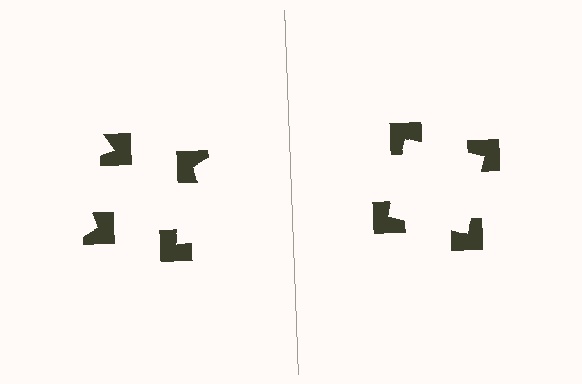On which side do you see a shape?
An illusory square appears on the right side. On the left side the wedge cuts are rotated, so no coherent shape forms.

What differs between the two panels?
The notched squares are positioned identically on both sides; only the wedge orientations differ. On the right they align to a square; on the left they are misaligned.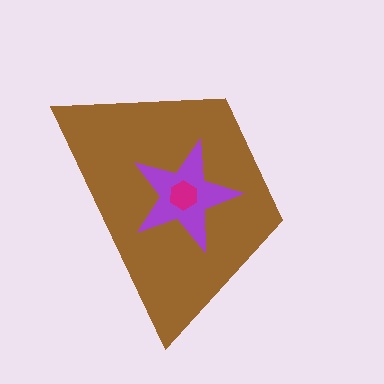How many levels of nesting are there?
3.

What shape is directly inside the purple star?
The magenta hexagon.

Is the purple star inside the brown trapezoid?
Yes.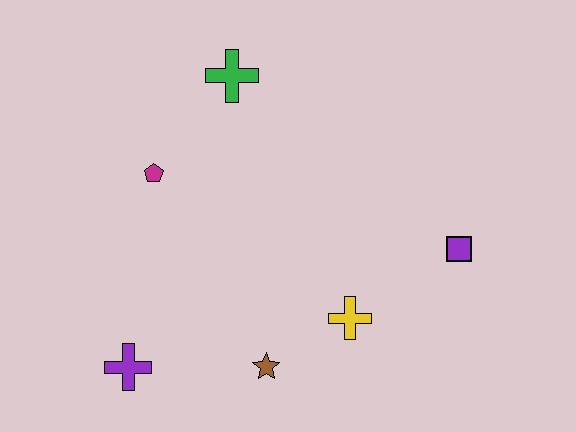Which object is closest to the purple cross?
The brown star is closest to the purple cross.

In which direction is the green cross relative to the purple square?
The green cross is to the left of the purple square.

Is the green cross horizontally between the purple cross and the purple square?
Yes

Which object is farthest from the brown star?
The green cross is farthest from the brown star.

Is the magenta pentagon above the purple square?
Yes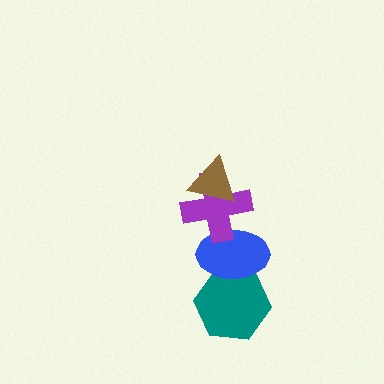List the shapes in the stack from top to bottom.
From top to bottom: the brown triangle, the purple cross, the blue ellipse, the teal hexagon.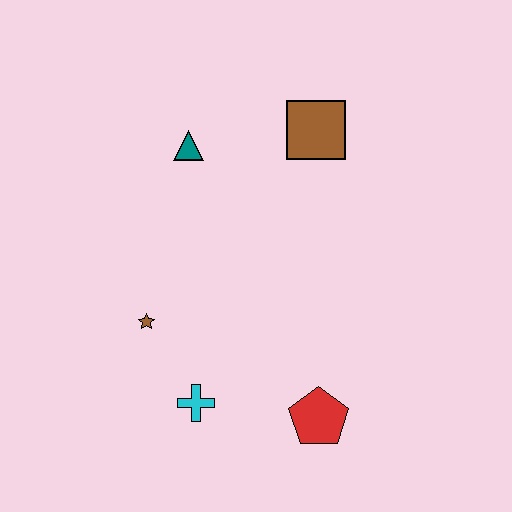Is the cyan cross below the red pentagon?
No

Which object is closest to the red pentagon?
The cyan cross is closest to the red pentagon.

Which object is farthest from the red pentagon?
The teal triangle is farthest from the red pentagon.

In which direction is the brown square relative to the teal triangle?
The brown square is to the right of the teal triangle.